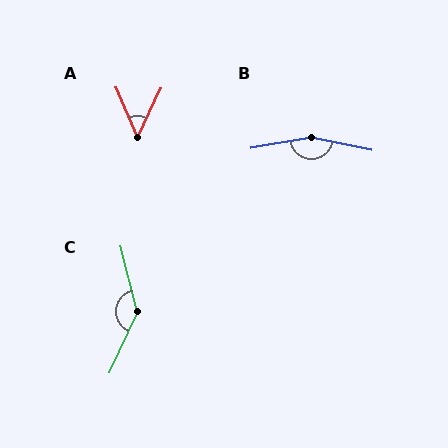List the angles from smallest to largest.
A (49°), C (141°), B (159°).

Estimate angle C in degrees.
Approximately 141 degrees.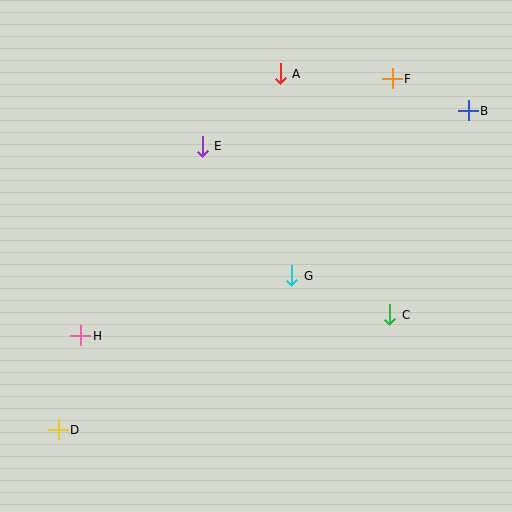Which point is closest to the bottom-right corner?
Point C is closest to the bottom-right corner.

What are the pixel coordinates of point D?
Point D is at (58, 430).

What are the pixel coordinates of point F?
Point F is at (392, 79).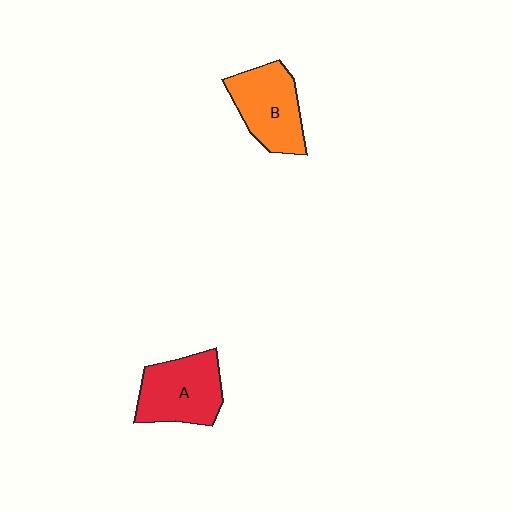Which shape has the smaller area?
Shape B (orange).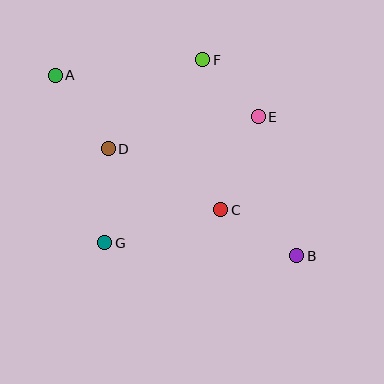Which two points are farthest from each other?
Points A and B are farthest from each other.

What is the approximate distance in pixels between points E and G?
The distance between E and G is approximately 199 pixels.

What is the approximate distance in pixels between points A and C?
The distance between A and C is approximately 213 pixels.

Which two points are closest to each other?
Points E and F are closest to each other.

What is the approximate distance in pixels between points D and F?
The distance between D and F is approximately 130 pixels.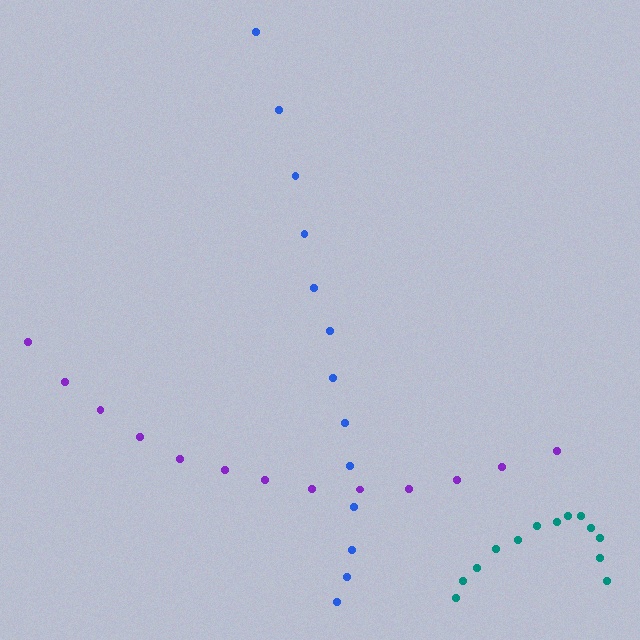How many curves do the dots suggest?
There are 3 distinct paths.